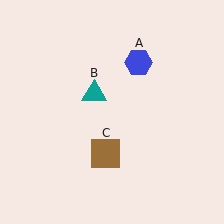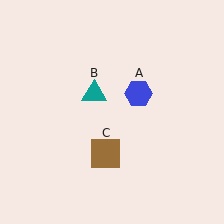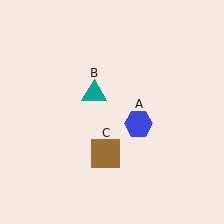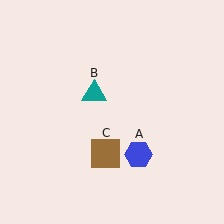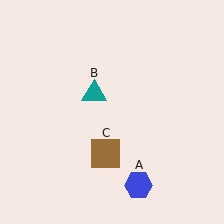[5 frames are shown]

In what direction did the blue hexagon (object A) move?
The blue hexagon (object A) moved down.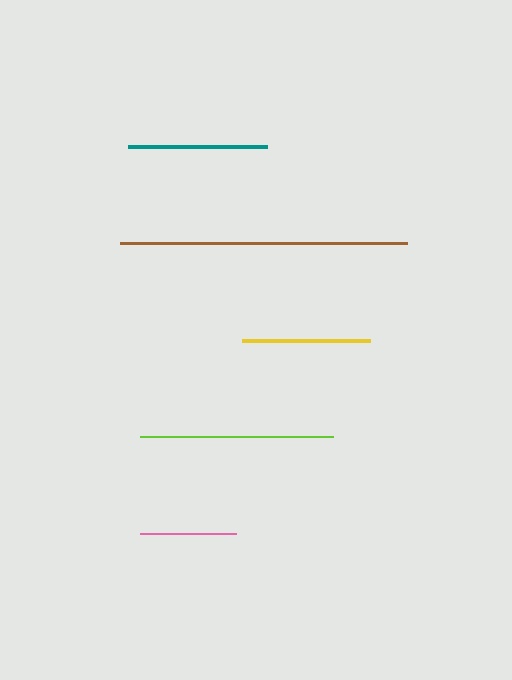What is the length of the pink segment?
The pink segment is approximately 96 pixels long.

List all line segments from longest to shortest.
From longest to shortest: brown, lime, teal, yellow, pink.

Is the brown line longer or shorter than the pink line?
The brown line is longer than the pink line.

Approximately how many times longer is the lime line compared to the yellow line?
The lime line is approximately 1.5 times the length of the yellow line.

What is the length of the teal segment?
The teal segment is approximately 139 pixels long.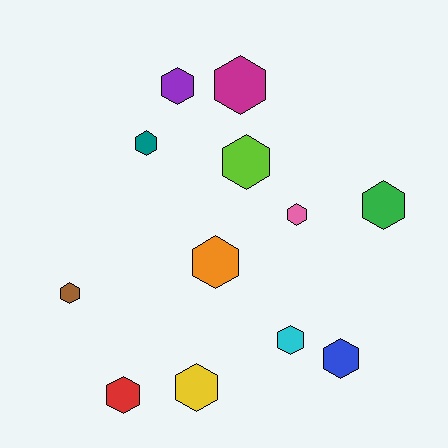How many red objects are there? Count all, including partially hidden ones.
There is 1 red object.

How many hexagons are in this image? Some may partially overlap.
There are 12 hexagons.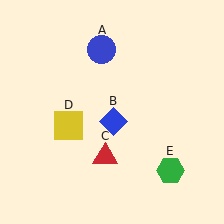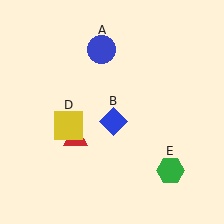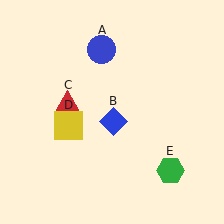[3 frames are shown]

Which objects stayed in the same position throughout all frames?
Blue circle (object A) and blue diamond (object B) and yellow square (object D) and green hexagon (object E) remained stationary.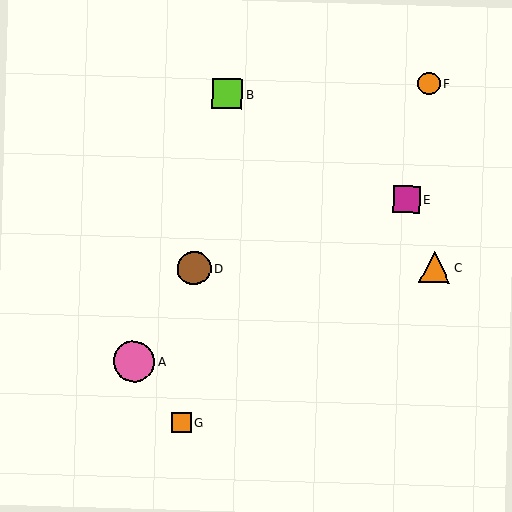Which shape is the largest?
The pink circle (labeled A) is the largest.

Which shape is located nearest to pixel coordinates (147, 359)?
The pink circle (labeled A) at (134, 362) is nearest to that location.